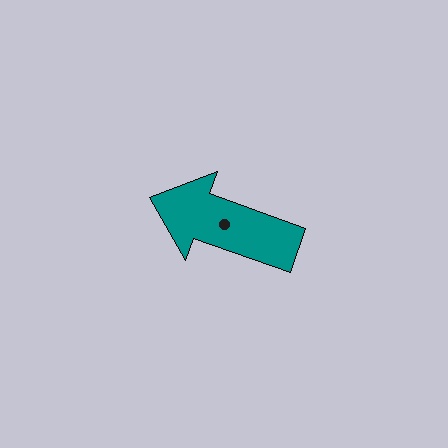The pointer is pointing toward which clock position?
Roughly 10 o'clock.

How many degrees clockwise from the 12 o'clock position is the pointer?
Approximately 290 degrees.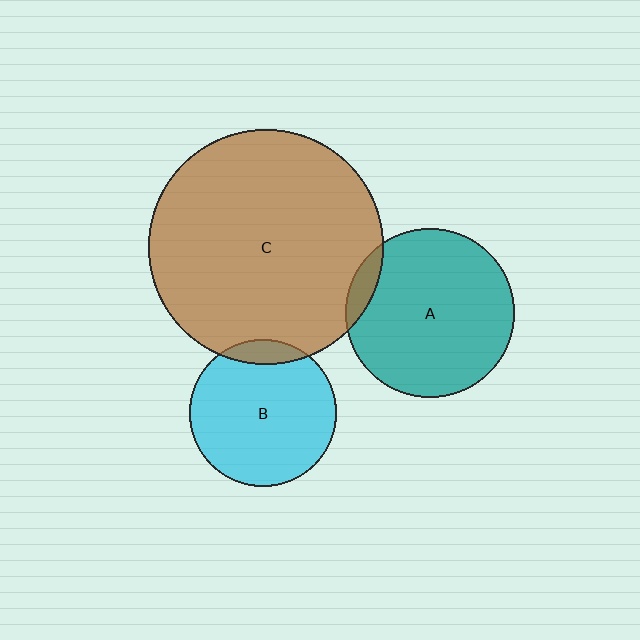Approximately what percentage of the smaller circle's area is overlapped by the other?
Approximately 5%.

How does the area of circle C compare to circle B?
Approximately 2.5 times.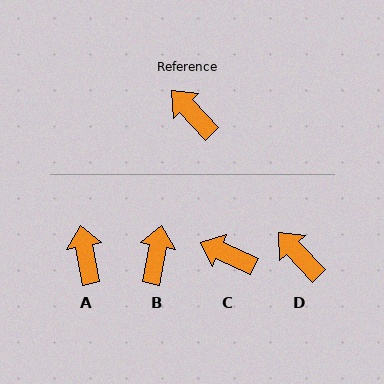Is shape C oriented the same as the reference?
No, it is off by about 23 degrees.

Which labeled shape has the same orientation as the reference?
D.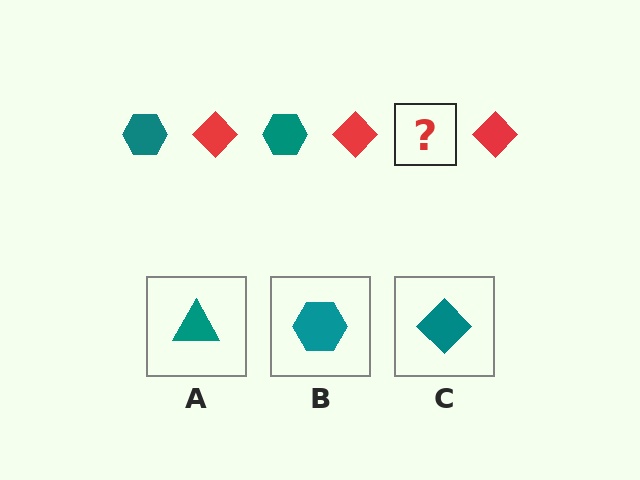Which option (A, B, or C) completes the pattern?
B.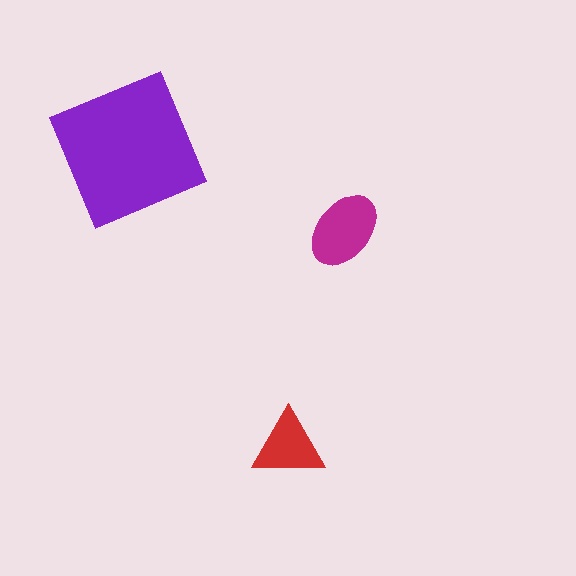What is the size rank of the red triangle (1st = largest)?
3rd.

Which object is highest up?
The purple square is topmost.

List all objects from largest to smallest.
The purple square, the magenta ellipse, the red triangle.